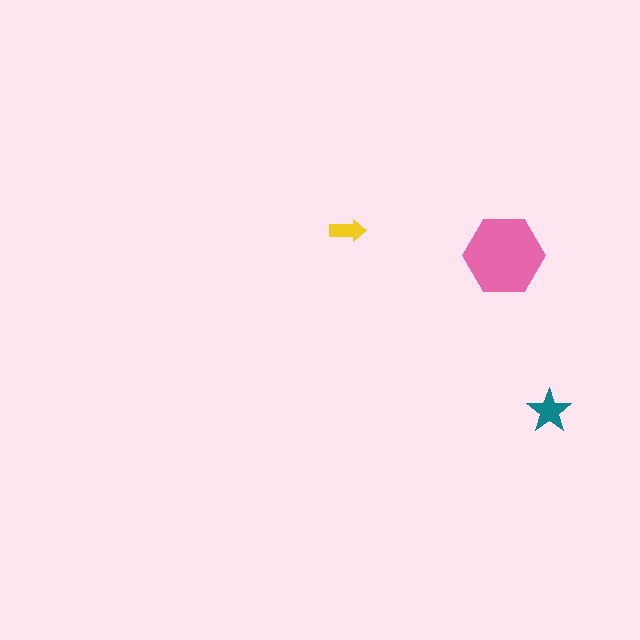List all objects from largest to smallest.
The pink hexagon, the teal star, the yellow arrow.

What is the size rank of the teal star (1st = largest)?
2nd.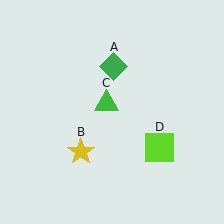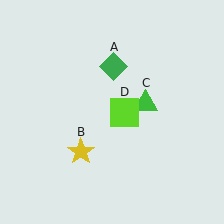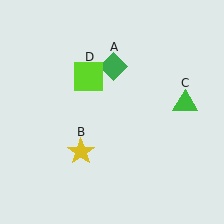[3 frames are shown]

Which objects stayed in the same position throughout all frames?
Green diamond (object A) and yellow star (object B) remained stationary.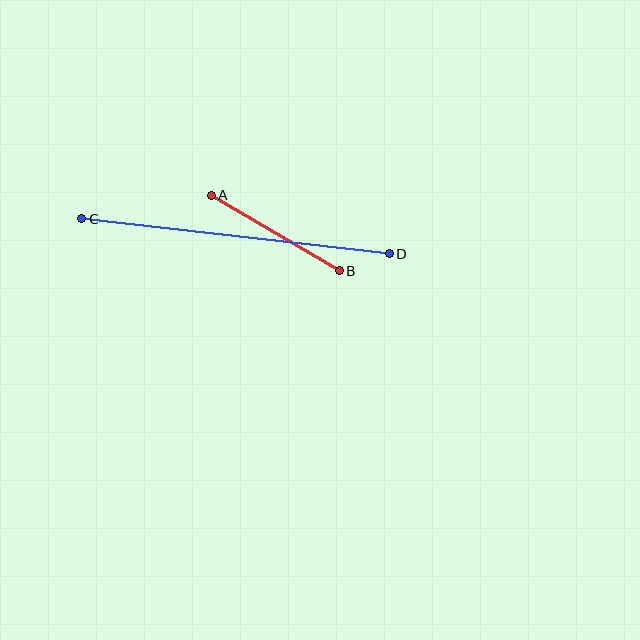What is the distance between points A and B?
The distance is approximately 149 pixels.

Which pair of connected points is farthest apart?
Points C and D are farthest apart.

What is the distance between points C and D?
The distance is approximately 309 pixels.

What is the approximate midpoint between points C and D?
The midpoint is at approximately (235, 236) pixels.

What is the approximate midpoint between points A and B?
The midpoint is at approximately (275, 233) pixels.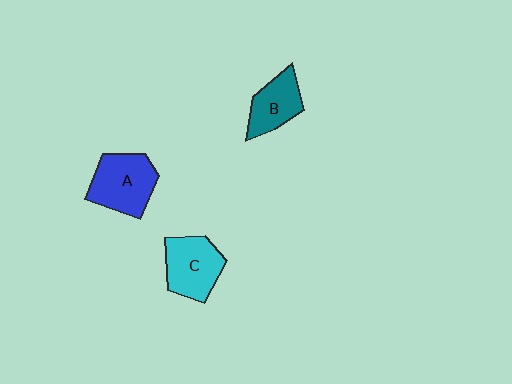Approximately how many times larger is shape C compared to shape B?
Approximately 1.3 times.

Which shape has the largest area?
Shape A (blue).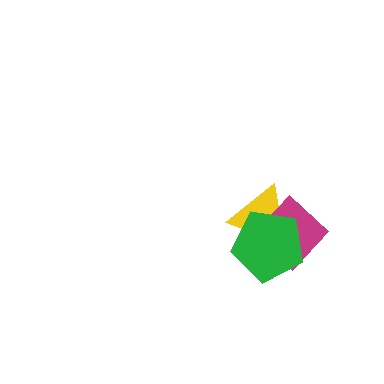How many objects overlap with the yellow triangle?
2 objects overlap with the yellow triangle.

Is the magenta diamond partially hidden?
Yes, it is partially covered by another shape.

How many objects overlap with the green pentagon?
2 objects overlap with the green pentagon.